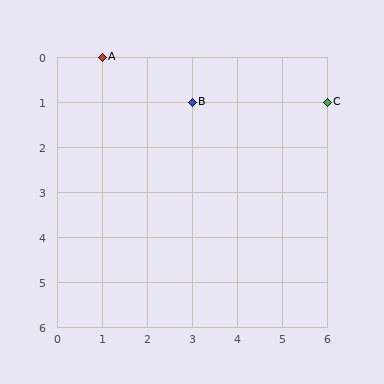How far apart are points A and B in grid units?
Points A and B are 2 columns and 1 row apart (about 2.2 grid units diagonally).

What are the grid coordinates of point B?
Point B is at grid coordinates (3, 1).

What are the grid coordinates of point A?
Point A is at grid coordinates (1, 0).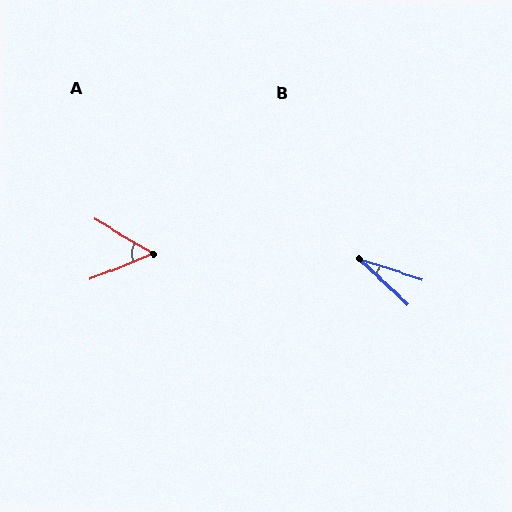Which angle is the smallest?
B, at approximately 25 degrees.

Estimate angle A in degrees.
Approximately 53 degrees.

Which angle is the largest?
A, at approximately 53 degrees.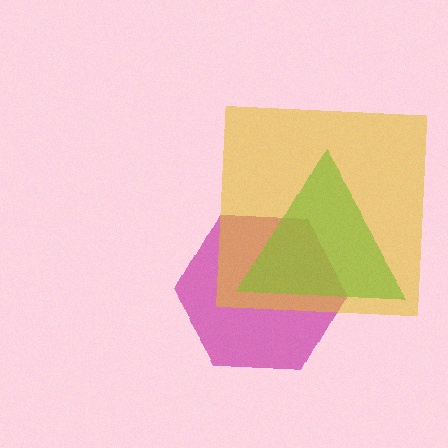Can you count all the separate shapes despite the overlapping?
Yes, there are 3 separate shapes.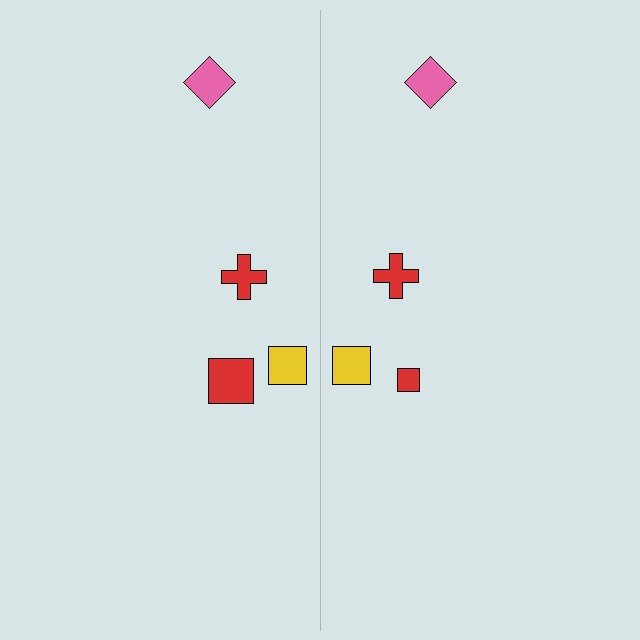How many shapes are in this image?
There are 8 shapes in this image.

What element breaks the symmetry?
The red square on the right side has a different size than its mirror counterpart.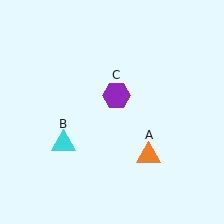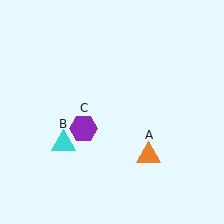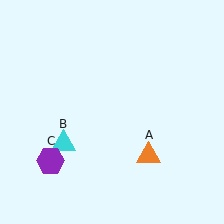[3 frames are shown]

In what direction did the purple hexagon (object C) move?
The purple hexagon (object C) moved down and to the left.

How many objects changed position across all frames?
1 object changed position: purple hexagon (object C).